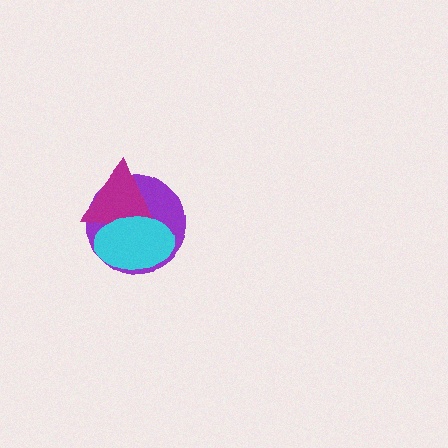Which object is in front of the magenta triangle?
The cyan ellipse is in front of the magenta triangle.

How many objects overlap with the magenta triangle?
2 objects overlap with the magenta triangle.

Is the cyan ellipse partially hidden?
No, no other shape covers it.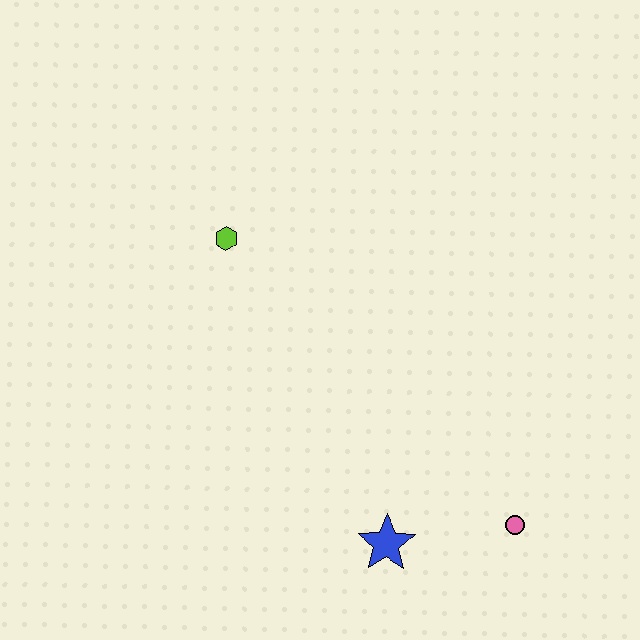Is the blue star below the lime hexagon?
Yes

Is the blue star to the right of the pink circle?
No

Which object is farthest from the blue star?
The lime hexagon is farthest from the blue star.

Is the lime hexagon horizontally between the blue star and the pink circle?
No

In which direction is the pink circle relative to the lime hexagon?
The pink circle is to the right of the lime hexagon.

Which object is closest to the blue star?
The pink circle is closest to the blue star.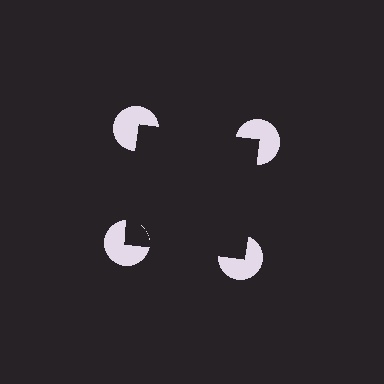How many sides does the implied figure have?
4 sides.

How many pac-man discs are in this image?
There are 4 — one at each vertex of the illusory square.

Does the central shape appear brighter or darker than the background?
It typically appears slightly darker than the background, even though no actual brightness change is drawn.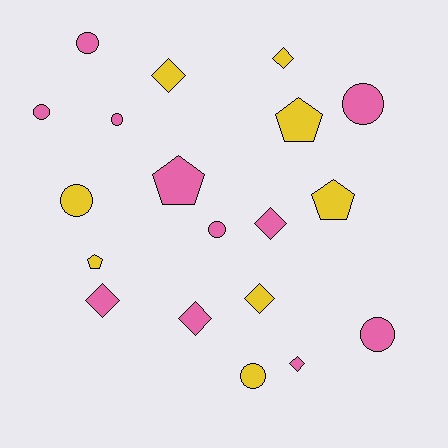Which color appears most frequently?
Pink, with 11 objects.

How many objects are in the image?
There are 19 objects.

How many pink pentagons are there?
There is 1 pink pentagon.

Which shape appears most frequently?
Circle, with 8 objects.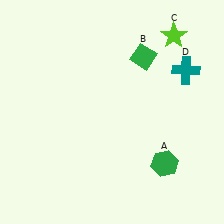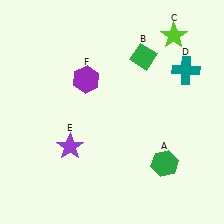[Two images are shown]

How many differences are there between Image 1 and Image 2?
There are 2 differences between the two images.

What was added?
A purple star (E), a purple hexagon (F) were added in Image 2.